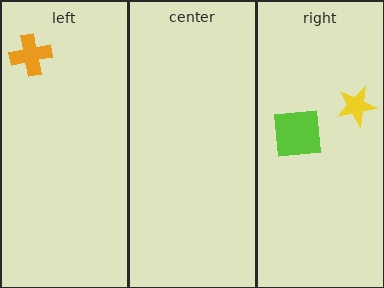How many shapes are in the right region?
2.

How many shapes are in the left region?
1.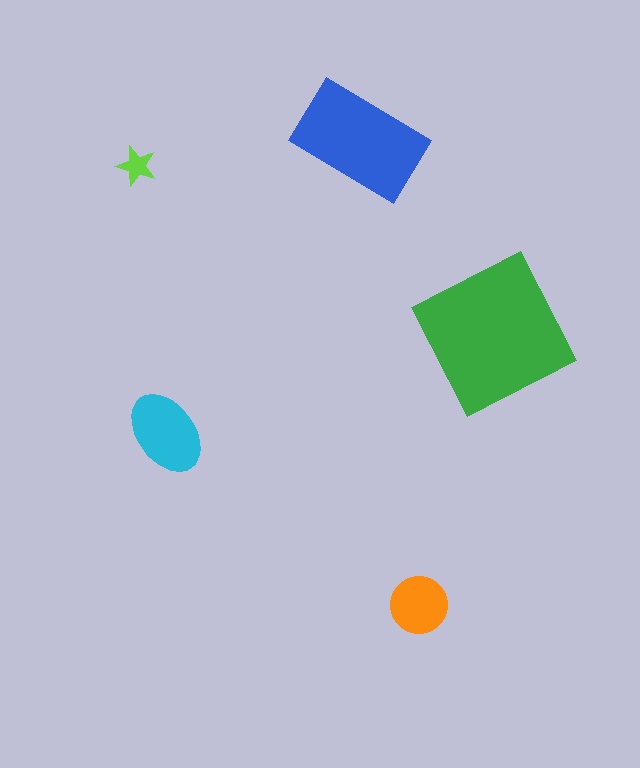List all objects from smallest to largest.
The lime star, the orange circle, the cyan ellipse, the blue rectangle, the green square.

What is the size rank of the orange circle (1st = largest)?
4th.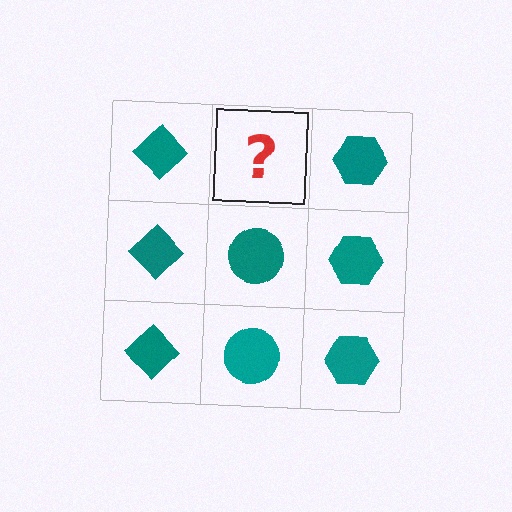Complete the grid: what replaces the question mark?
The question mark should be replaced with a teal circle.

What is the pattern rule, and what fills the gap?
The rule is that each column has a consistent shape. The gap should be filled with a teal circle.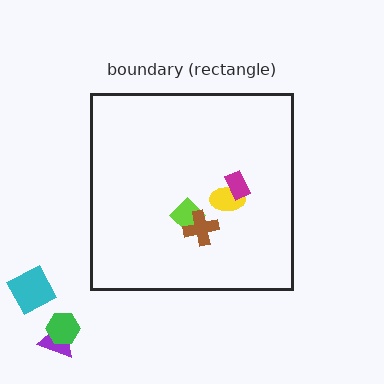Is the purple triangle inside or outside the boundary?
Outside.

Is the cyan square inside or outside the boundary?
Outside.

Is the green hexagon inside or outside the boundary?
Outside.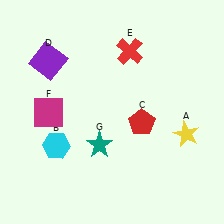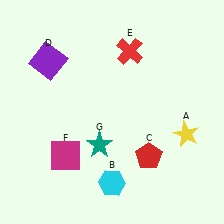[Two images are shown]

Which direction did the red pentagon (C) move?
The red pentagon (C) moved down.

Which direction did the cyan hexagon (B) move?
The cyan hexagon (B) moved right.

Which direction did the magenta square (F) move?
The magenta square (F) moved down.